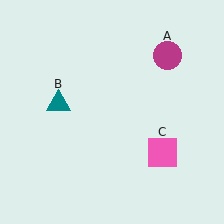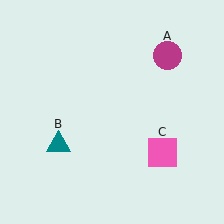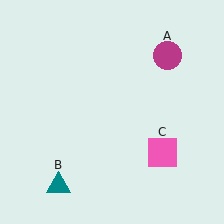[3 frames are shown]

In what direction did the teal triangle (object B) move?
The teal triangle (object B) moved down.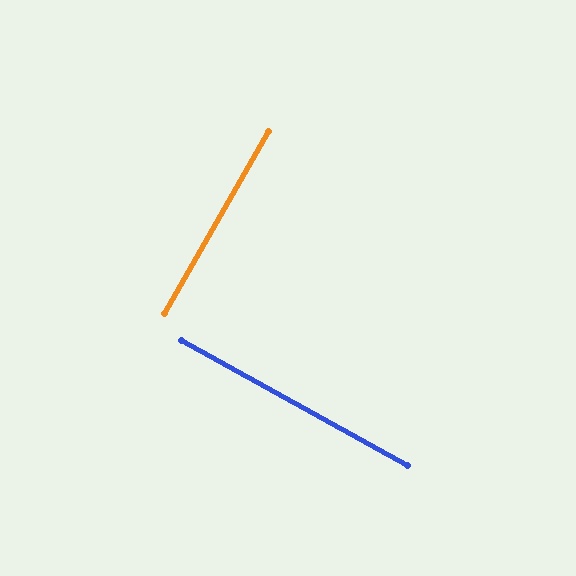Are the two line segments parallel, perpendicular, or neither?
Perpendicular — they meet at approximately 89°.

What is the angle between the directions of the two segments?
Approximately 89 degrees.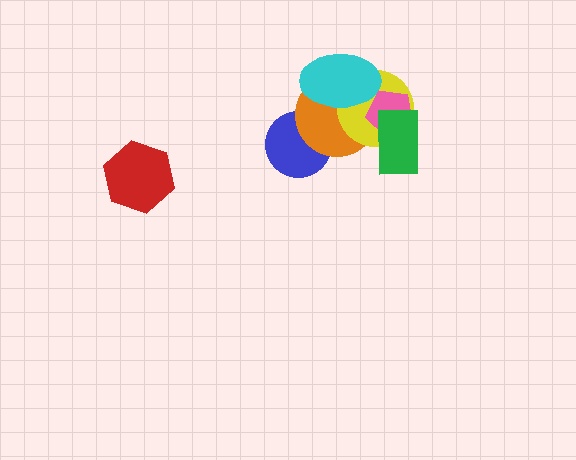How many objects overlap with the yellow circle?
4 objects overlap with the yellow circle.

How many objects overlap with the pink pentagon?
4 objects overlap with the pink pentagon.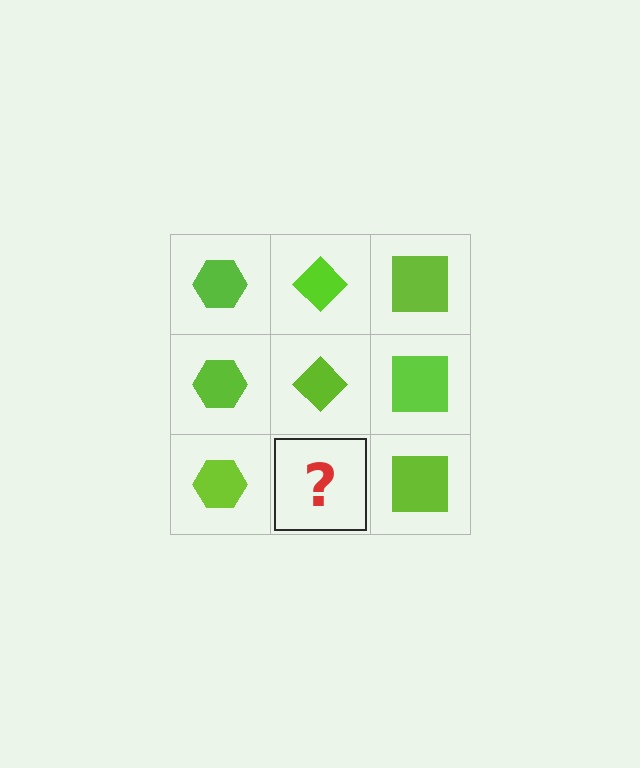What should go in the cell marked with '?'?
The missing cell should contain a lime diamond.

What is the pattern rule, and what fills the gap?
The rule is that each column has a consistent shape. The gap should be filled with a lime diamond.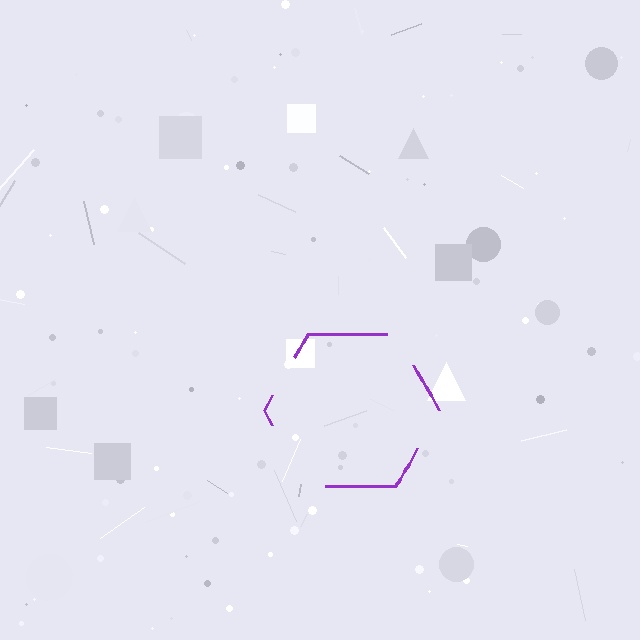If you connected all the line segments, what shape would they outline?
They would outline a hexagon.